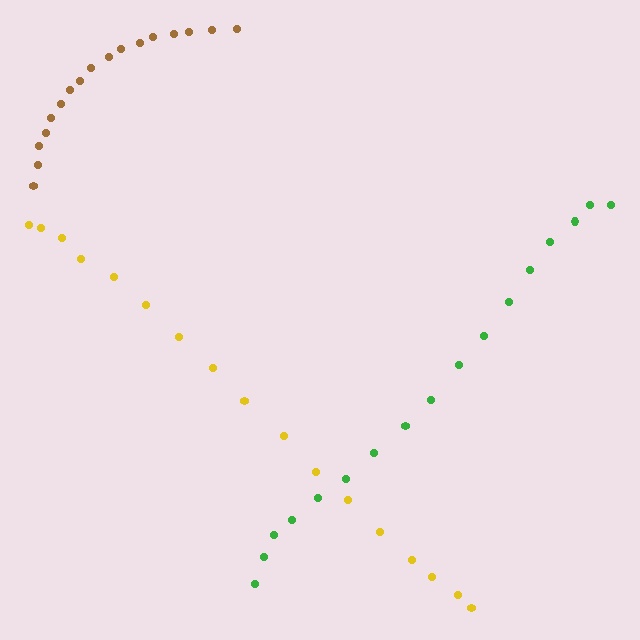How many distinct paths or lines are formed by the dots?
There are 3 distinct paths.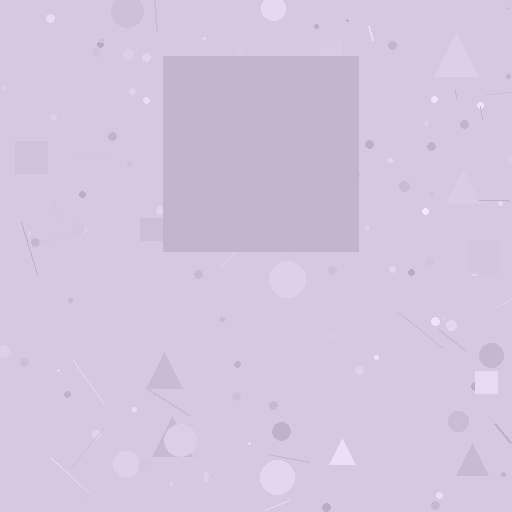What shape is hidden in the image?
A square is hidden in the image.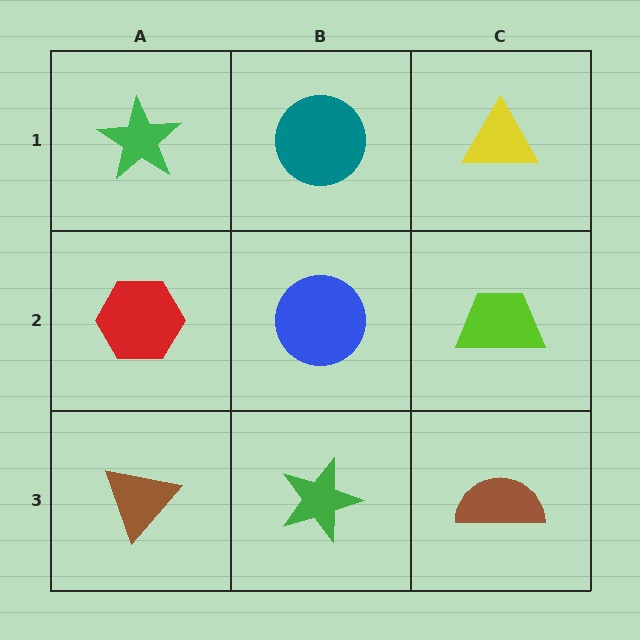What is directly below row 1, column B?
A blue circle.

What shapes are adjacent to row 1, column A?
A red hexagon (row 2, column A), a teal circle (row 1, column B).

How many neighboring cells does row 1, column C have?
2.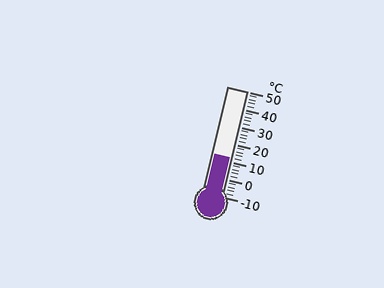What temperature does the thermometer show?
The thermometer shows approximately 12°C.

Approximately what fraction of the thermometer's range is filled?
The thermometer is filled to approximately 35% of its range.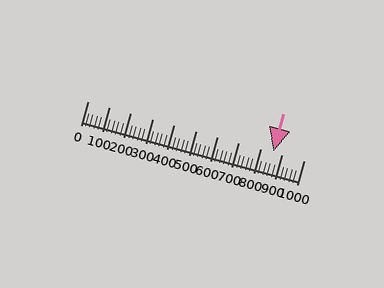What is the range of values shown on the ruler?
The ruler shows values from 0 to 1000.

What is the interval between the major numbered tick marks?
The major tick marks are spaced 100 units apart.